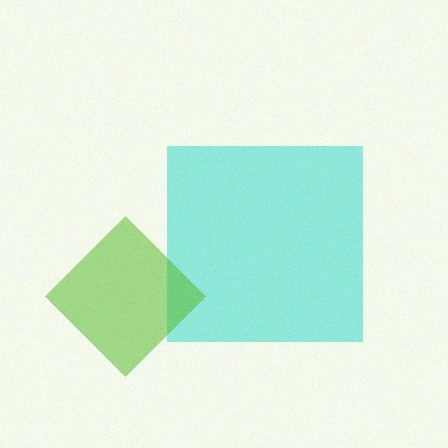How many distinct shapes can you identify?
There are 2 distinct shapes: a cyan square, a lime diamond.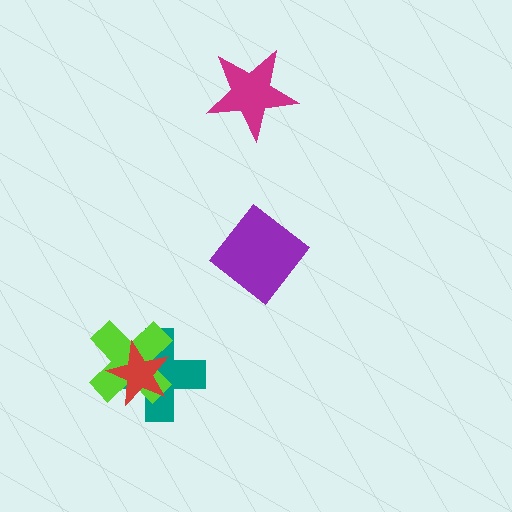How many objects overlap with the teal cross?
2 objects overlap with the teal cross.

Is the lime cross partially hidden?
Yes, it is partially covered by another shape.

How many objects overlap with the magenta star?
0 objects overlap with the magenta star.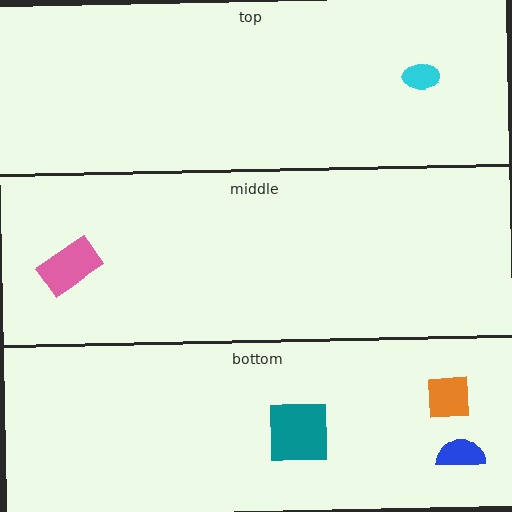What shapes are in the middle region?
The pink rectangle.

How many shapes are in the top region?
1.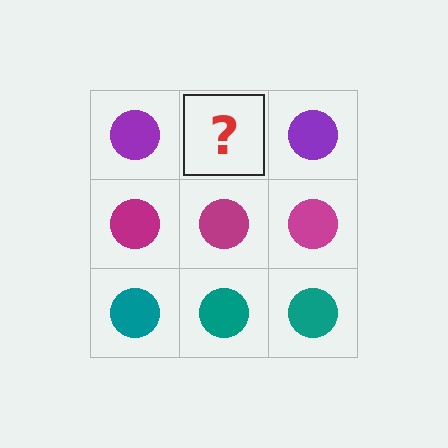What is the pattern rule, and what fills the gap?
The rule is that each row has a consistent color. The gap should be filled with a purple circle.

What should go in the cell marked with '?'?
The missing cell should contain a purple circle.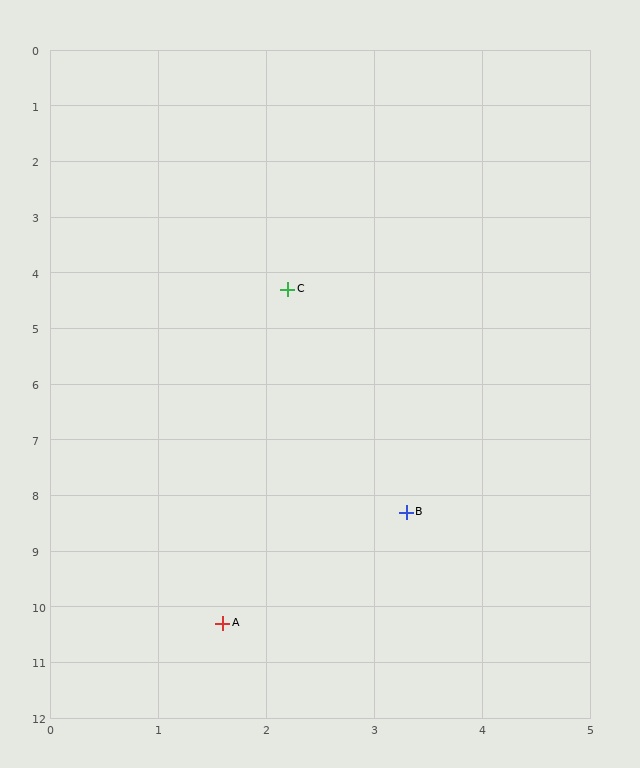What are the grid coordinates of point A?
Point A is at approximately (1.6, 10.3).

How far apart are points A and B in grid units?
Points A and B are about 2.6 grid units apart.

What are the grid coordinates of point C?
Point C is at approximately (2.2, 4.3).